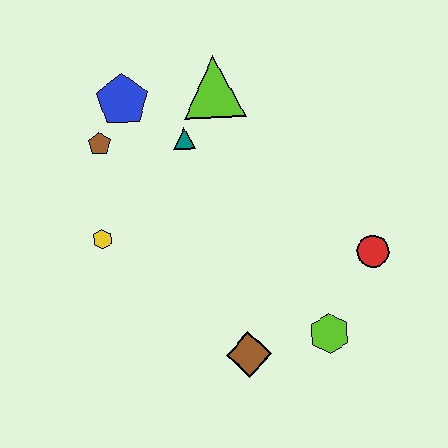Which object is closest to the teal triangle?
The lime triangle is closest to the teal triangle.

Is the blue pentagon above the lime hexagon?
Yes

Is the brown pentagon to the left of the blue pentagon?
Yes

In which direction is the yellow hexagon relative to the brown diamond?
The yellow hexagon is to the left of the brown diamond.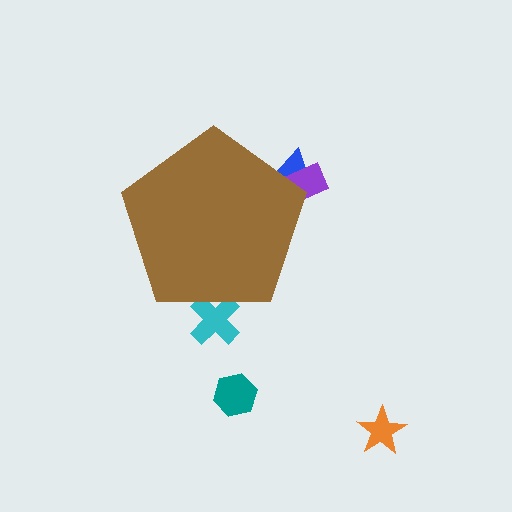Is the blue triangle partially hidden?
Yes, the blue triangle is partially hidden behind the brown pentagon.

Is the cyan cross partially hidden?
Yes, the cyan cross is partially hidden behind the brown pentagon.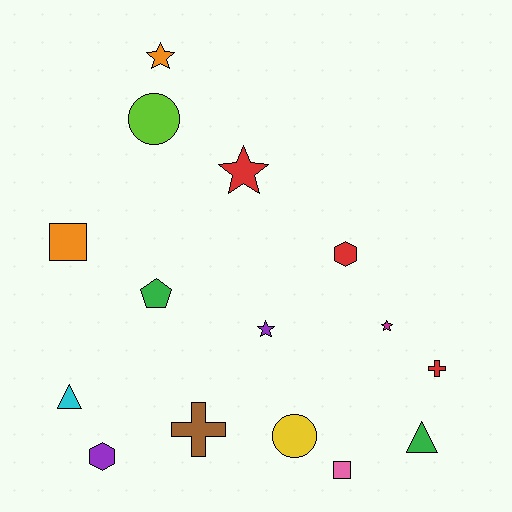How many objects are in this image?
There are 15 objects.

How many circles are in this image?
There are 2 circles.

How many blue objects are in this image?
There are no blue objects.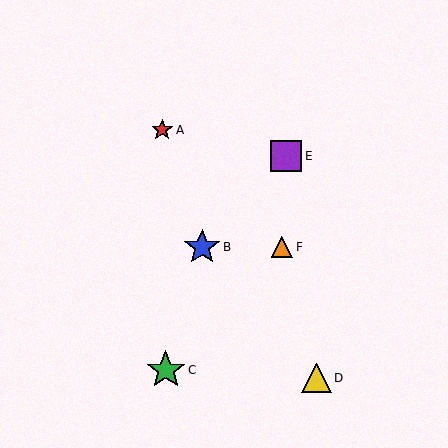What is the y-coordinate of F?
Object F is at y≈247.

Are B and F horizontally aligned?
Yes, both are at y≈247.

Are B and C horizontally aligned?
No, B is at y≈247 and C is at y≈370.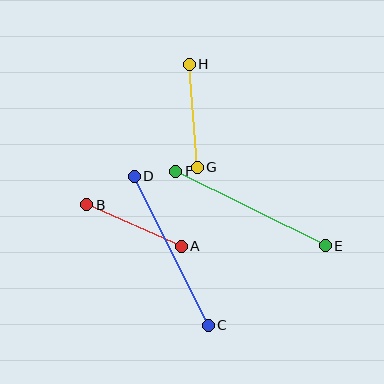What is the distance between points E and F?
The distance is approximately 167 pixels.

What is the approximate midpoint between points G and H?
The midpoint is at approximately (193, 116) pixels.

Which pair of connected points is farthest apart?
Points E and F are farthest apart.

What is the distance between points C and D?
The distance is approximately 166 pixels.